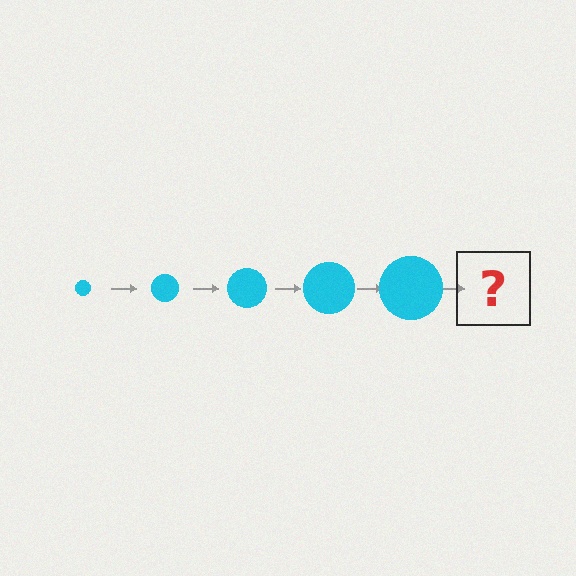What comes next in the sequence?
The next element should be a cyan circle, larger than the previous one.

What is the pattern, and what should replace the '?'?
The pattern is that the circle gets progressively larger each step. The '?' should be a cyan circle, larger than the previous one.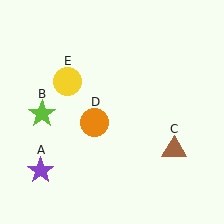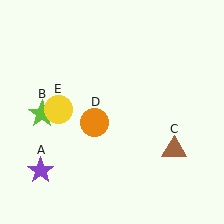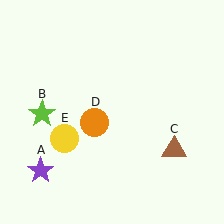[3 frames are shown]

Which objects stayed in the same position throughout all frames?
Purple star (object A) and lime star (object B) and brown triangle (object C) and orange circle (object D) remained stationary.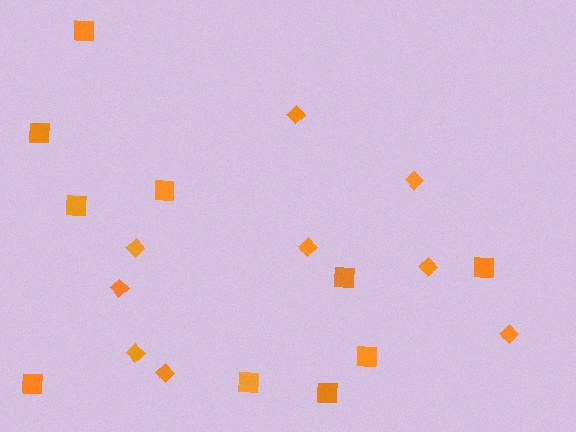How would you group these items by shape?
There are 2 groups: one group of squares (10) and one group of diamonds (9).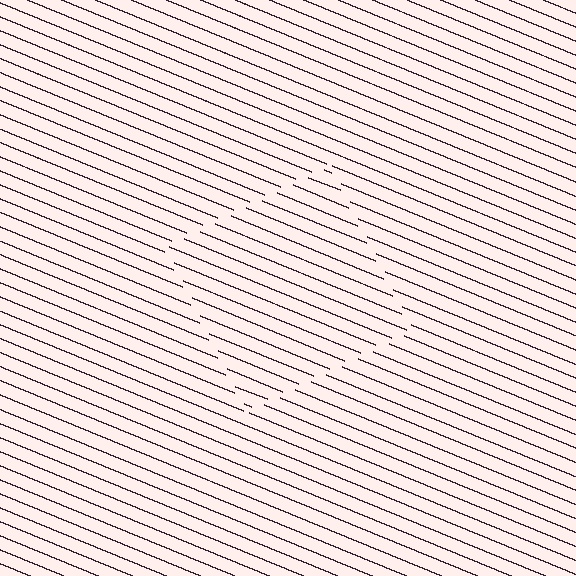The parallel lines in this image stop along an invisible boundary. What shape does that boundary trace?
An illusory square. The interior of the shape contains the same grating, shifted by half a period — the contour is defined by the phase discontinuity where line-ends from the inner and outer gratings abut.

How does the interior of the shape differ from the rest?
The interior of the shape contains the same grating, shifted by half a period — the contour is defined by the phase discontinuity where line-ends from the inner and outer gratings abut.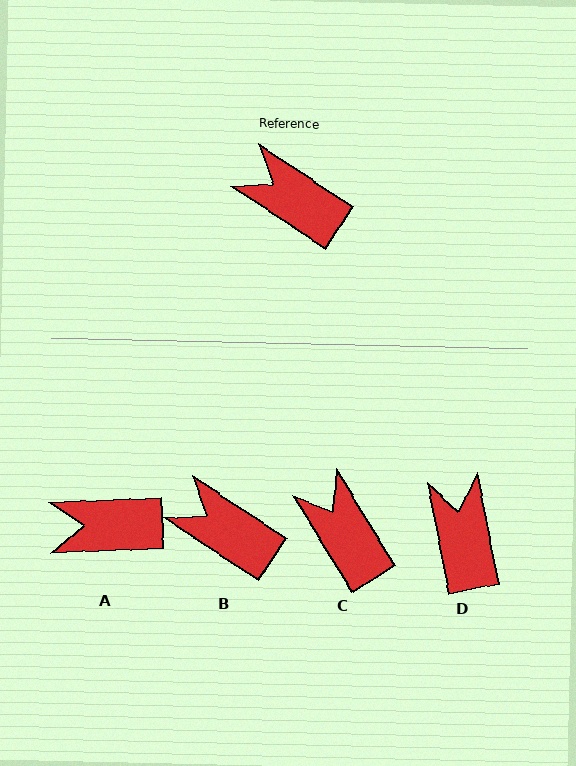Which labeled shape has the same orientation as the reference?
B.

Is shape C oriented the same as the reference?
No, it is off by about 25 degrees.